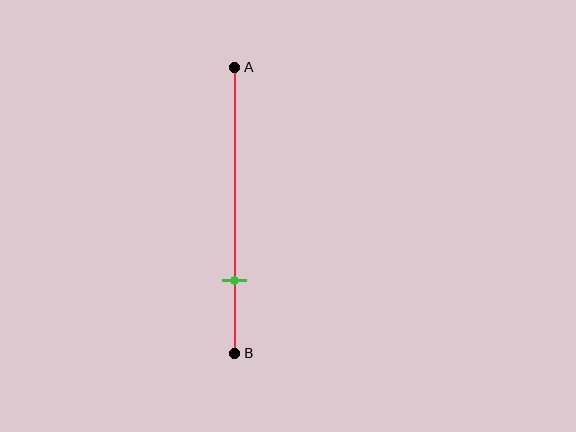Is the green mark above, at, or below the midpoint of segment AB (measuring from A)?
The green mark is below the midpoint of segment AB.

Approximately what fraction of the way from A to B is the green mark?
The green mark is approximately 75% of the way from A to B.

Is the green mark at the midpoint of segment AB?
No, the mark is at about 75% from A, not at the 50% midpoint.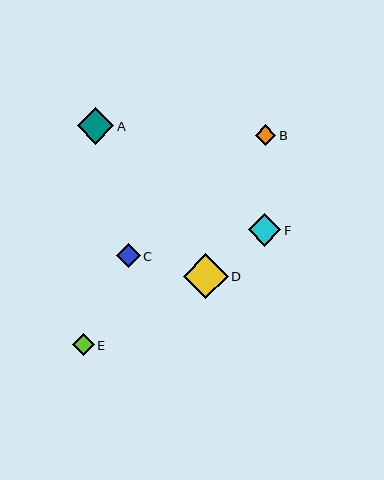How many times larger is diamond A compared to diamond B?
Diamond A is approximately 1.8 times the size of diamond B.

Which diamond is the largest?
Diamond D is the largest with a size of approximately 45 pixels.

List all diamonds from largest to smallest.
From largest to smallest: D, A, F, C, E, B.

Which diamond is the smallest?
Diamond B is the smallest with a size of approximately 21 pixels.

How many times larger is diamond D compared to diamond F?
Diamond D is approximately 1.4 times the size of diamond F.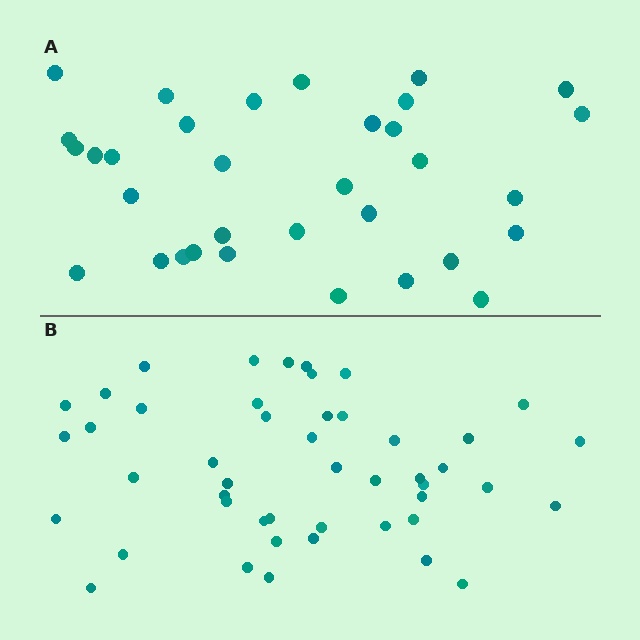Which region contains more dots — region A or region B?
Region B (the bottom region) has more dots.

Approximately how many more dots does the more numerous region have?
Region B has approximately 15 more dots than region A.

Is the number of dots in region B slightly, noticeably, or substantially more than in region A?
Region B has noticeably more, but not dramatically so. The ratio is roughly 1.4 to 1.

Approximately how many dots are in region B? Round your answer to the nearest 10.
About 50 dots. (The exact count is 47, which rounds to 50.)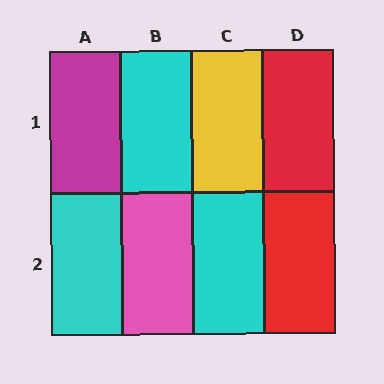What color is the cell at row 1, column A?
Magenta.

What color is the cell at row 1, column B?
Cyan.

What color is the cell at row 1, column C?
Yellow.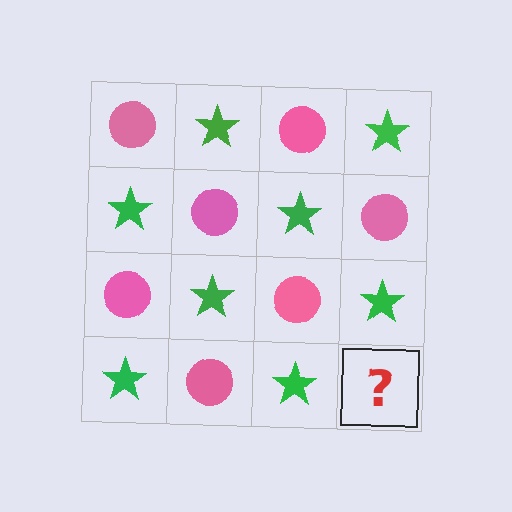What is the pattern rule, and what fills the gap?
The rule is that it alternates pink circle and green star in a checkerboard pattern. The gap should be filled with a pink circle.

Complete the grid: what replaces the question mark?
The question mark should be replaced with a pink circle.